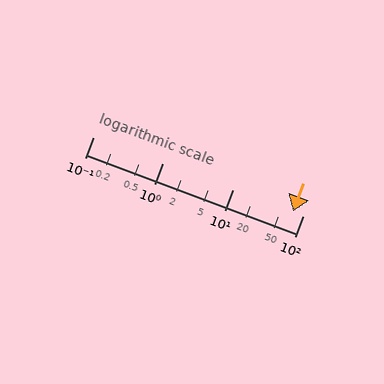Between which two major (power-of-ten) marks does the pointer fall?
The pointer is between 10 and 100.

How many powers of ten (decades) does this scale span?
The scale spans 3 decades, from 0.1 to 100.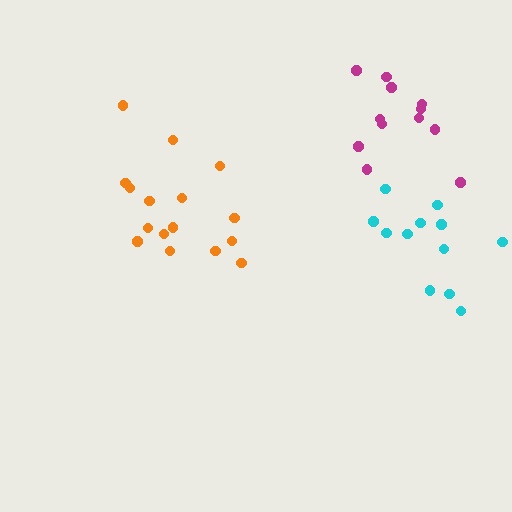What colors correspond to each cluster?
The clusters are colored: orange, magenta, cyan.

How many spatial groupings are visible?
There are 3 spatial groupings.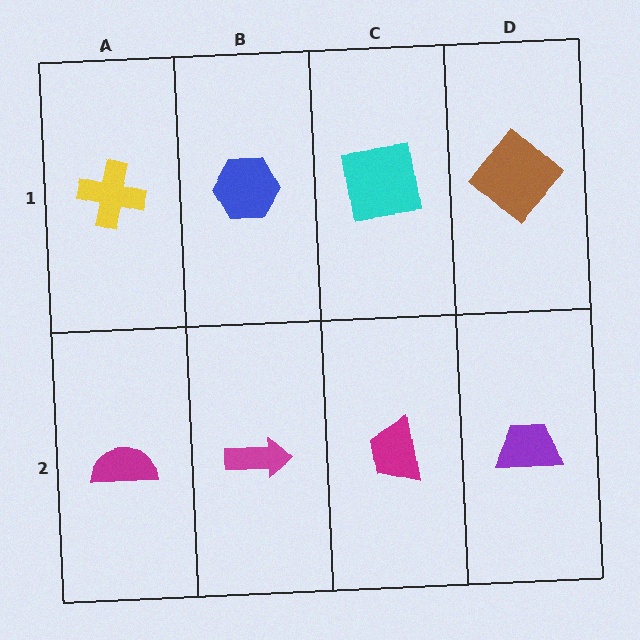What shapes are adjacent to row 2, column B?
A blue hexagon (row 1, column B), a magenta semicircle (row 2, column A), a magenta trapezoid (row 2, column C).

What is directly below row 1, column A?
A magenta semicircle.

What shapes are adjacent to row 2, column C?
A cyan square (row 1, column C), a magenta arrow (row 2, column B), a purple trapezoid (row 2, column D).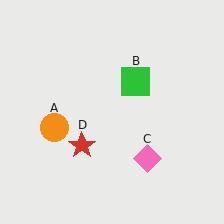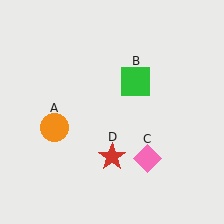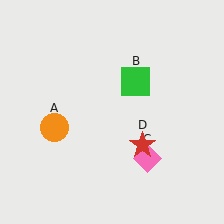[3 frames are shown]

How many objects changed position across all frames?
1 object changed position: red star (object D).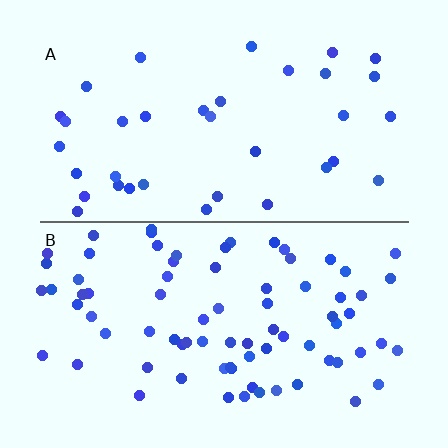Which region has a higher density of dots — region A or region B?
B (the bottom).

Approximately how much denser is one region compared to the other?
Approximately 2.2× — region B over region A.